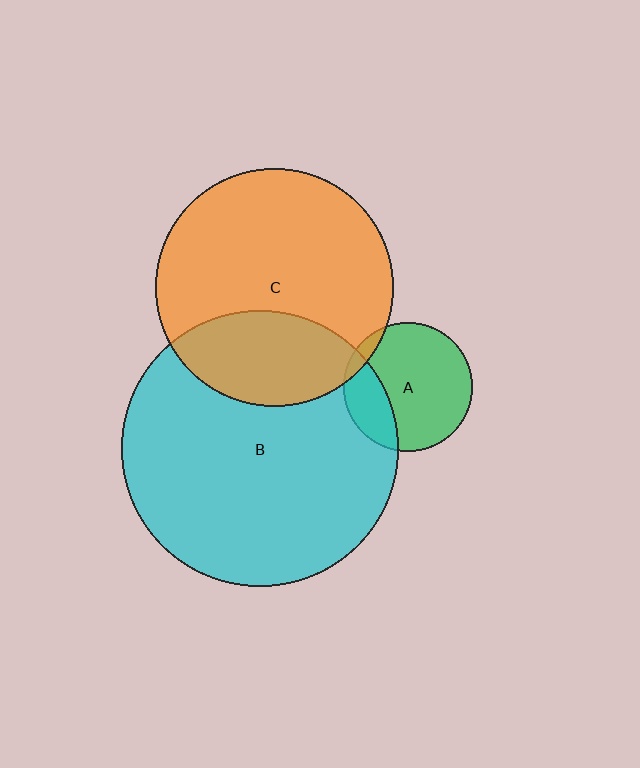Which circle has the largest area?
Circle B (cyan).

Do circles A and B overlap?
Yes.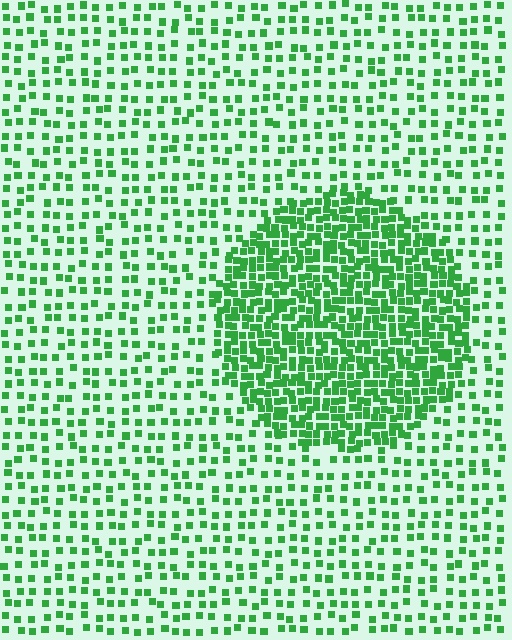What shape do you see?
I see a circle.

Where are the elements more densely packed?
The elements are more densely packed inside the circle boundary.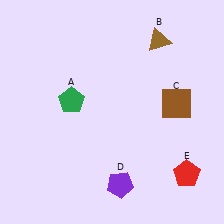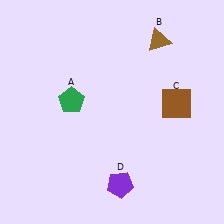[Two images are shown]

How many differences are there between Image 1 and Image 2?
There is 1 difference between the two images.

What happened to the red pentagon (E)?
The red pentagon (E) was removed in Image 2. It was in the bottom-right area of Image 1.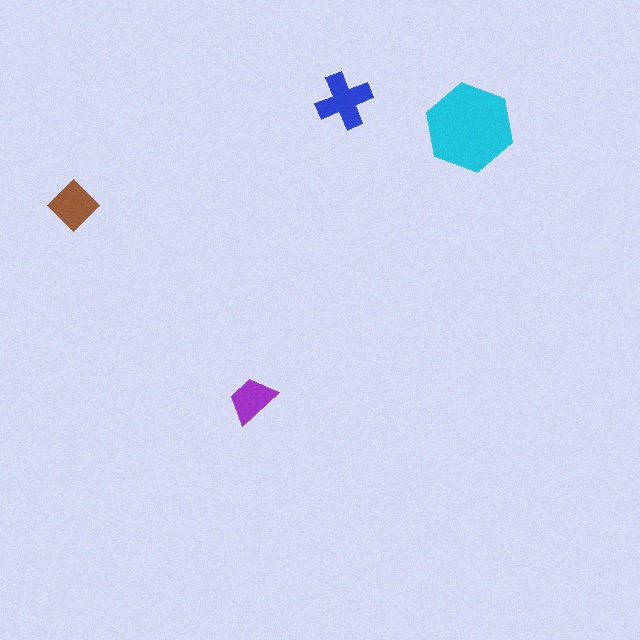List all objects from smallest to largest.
The purple trapezoid, the brown diamond, the blue cross, the cyan hexagon.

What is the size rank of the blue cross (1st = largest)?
2nd.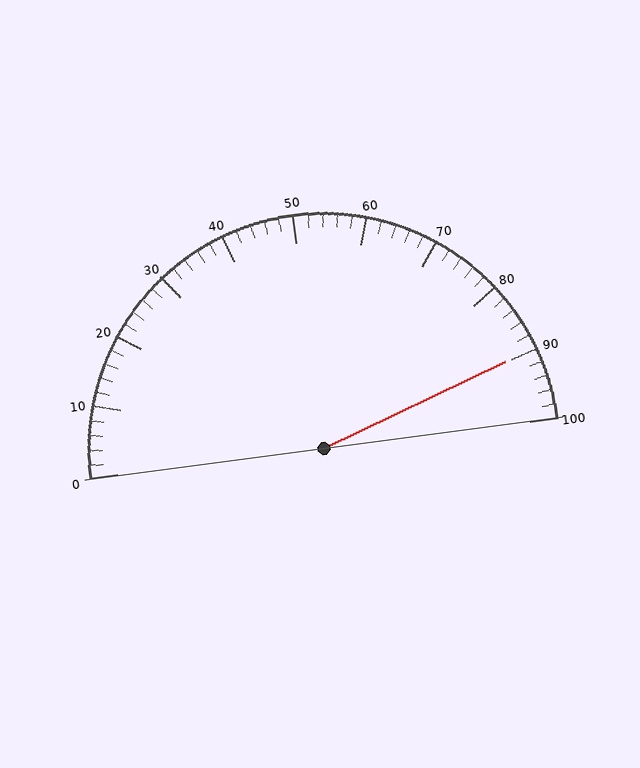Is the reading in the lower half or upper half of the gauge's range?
The reading is in the upper half of the range (0 to 100).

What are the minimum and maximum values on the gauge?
The gauge ranges from 0 to 100.